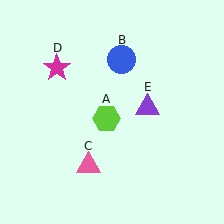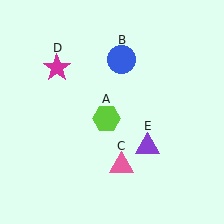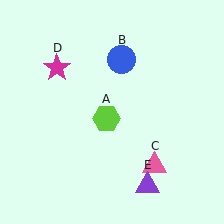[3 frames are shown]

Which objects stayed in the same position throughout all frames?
Lime hexagon (object A) and blue circle (object B) and magenta star (object D) remained stationary.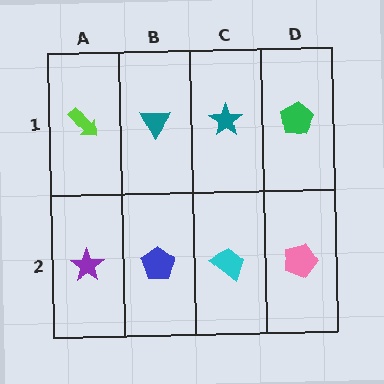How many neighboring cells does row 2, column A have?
2.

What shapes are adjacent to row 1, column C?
A cyan trapezoid (row 2, column C), a teal triangle (row 1, column B), a green pentagon (row 1, column D).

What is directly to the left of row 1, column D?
A teal star.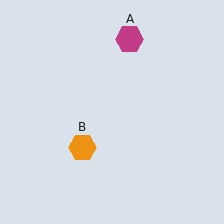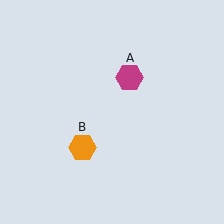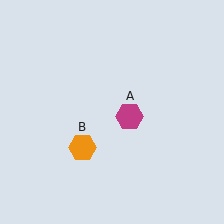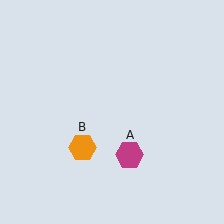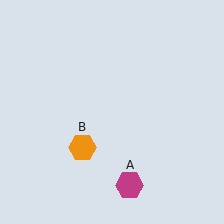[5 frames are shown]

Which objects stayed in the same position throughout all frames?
Orange hexagon (object B) remained stationary.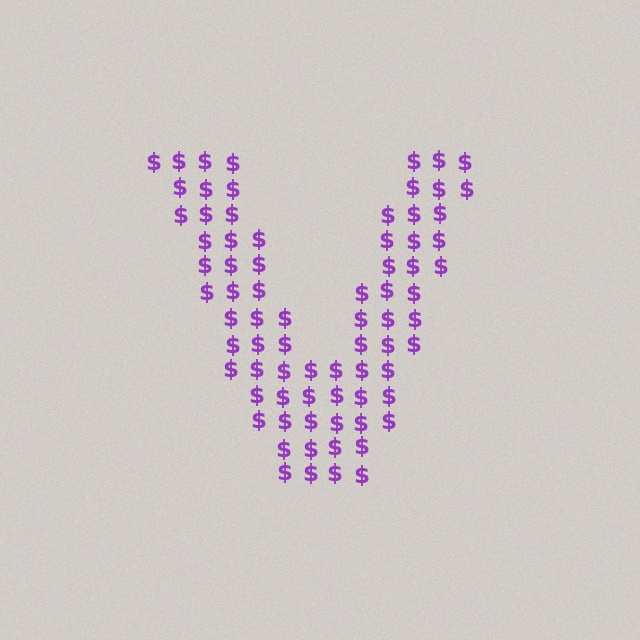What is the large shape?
The large shape is the letter V.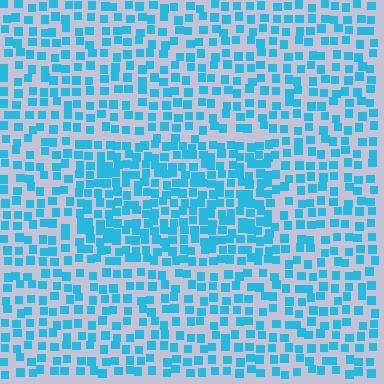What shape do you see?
I see a rectangle.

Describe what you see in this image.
The image contains small cyan elements arranged at two different densities. A rectangle-shaped region is visible where the elements are more densely packed than the surrounding area.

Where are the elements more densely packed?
The elements are more densely packed inside the rectangle boundary.